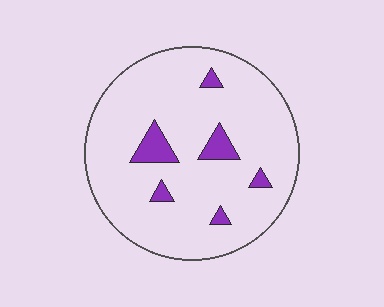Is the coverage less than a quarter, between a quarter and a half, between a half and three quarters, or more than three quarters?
Less than a quarter.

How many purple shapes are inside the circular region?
6.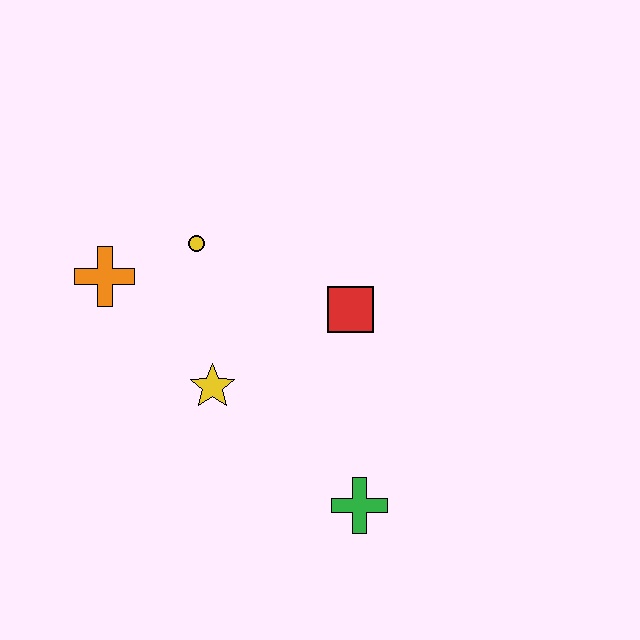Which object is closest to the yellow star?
The yellow circle is closest to the yellow star.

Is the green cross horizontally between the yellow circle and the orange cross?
No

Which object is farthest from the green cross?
The orange cross is farthest from the green cross.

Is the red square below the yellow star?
No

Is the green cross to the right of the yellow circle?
Yes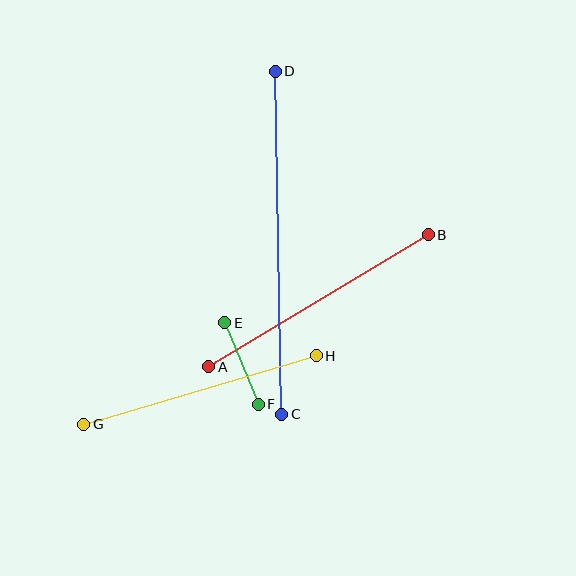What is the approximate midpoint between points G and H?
The midpoint is at approximately (200, 390) pixels.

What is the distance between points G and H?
The distance is approximately 242 pixels.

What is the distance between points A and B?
The distance is approximately 256 pixels.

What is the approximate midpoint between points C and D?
The midpoint is at approximately (278, 243) pixels.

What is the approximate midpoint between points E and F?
The midpoint is at approximately (241, 364) pixels.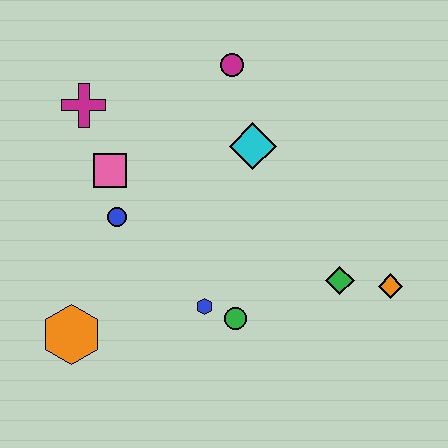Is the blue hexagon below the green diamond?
Yes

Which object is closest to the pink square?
The blue circle is closest to the pink square.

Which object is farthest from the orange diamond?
The magenta cross is farthest from the orange diamond.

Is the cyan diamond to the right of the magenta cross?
Yes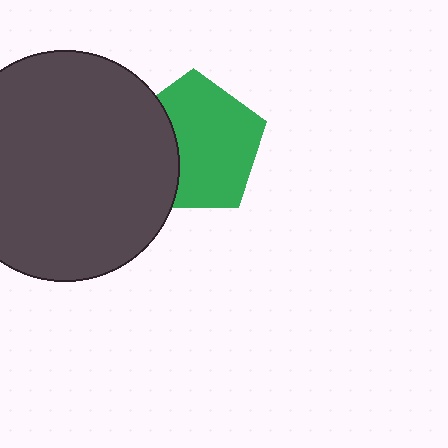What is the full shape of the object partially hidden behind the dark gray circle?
The partially hidden object is a green pentagon.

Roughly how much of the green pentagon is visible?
Most of it is visible (roughly 69%).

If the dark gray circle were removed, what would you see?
You would see the complete green pentagon.